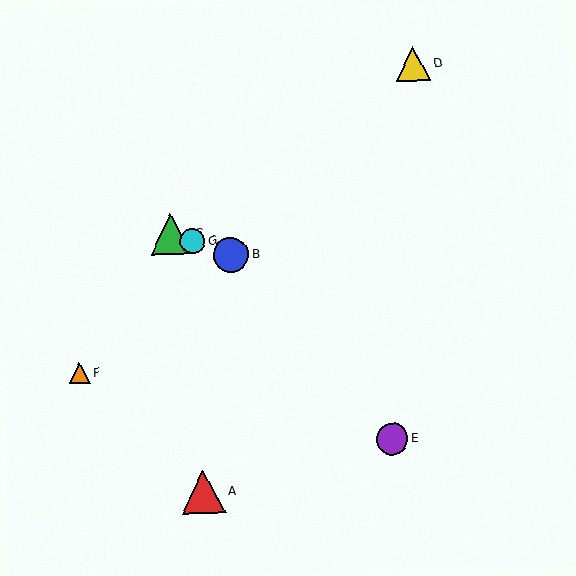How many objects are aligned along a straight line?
3 objects (B, C, G) are aligned along a straight line.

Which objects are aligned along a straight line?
Objects B, C, G are aligned along a straight line.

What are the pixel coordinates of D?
Object D is at (413, 64).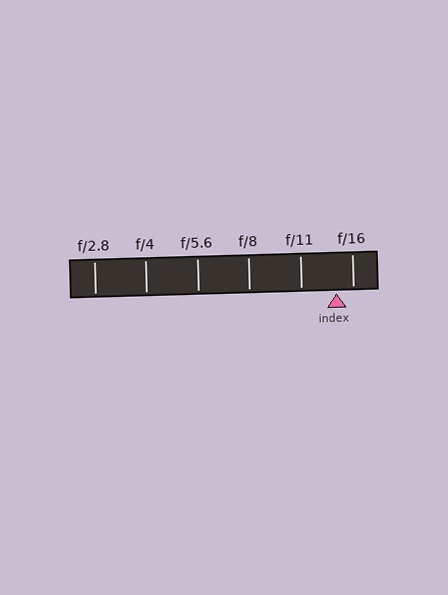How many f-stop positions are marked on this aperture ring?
There are 6 f-stop positions marked.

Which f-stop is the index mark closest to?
The index mark is closest to f/16.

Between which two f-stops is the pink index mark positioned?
The index mark is between f/11 and f/16.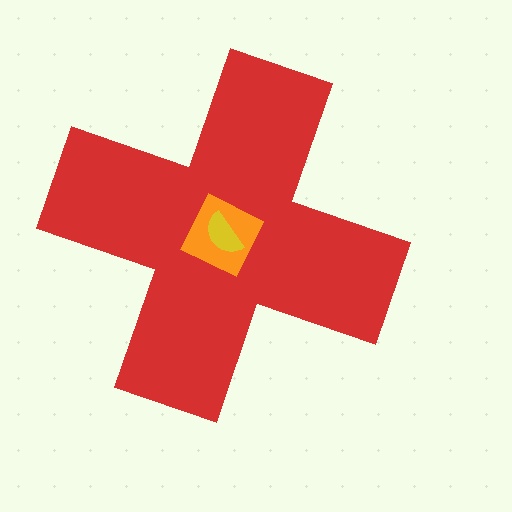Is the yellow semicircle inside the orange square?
Yes.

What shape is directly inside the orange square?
The yellow semicircle.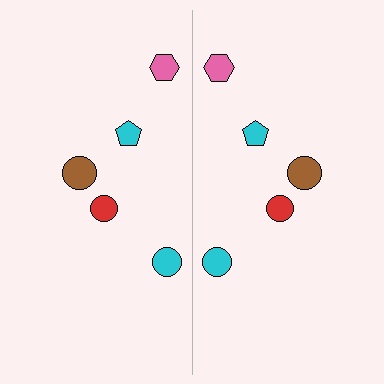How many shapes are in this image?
There are 10 shapes in this image.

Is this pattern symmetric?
Yes, this pattern has bilateral (reflection) symmetry.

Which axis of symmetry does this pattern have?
The pattern has a vertical axis of symmetry running through the center of the image.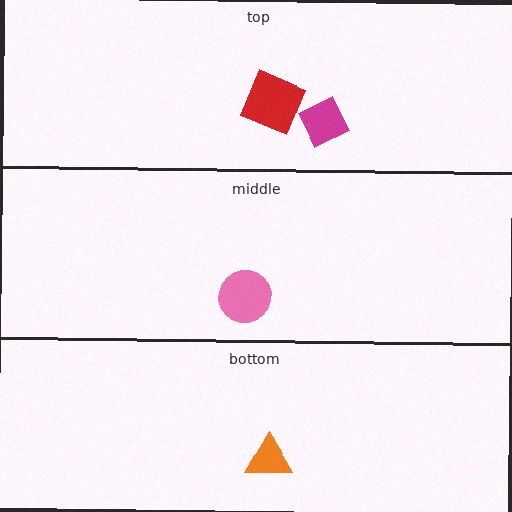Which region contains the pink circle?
The middle region.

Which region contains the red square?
The top region.